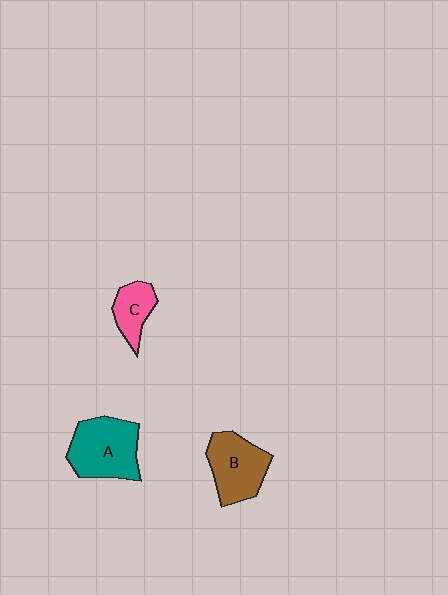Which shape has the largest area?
Shape A (teal).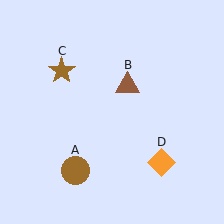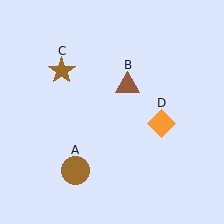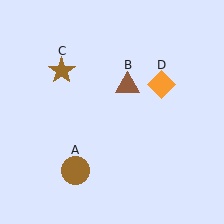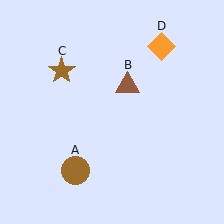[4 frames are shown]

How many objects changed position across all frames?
1 object changed position: orange diamond (object D).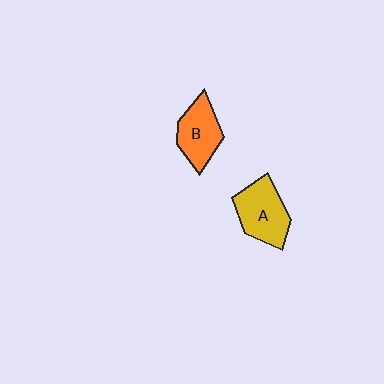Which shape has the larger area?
Shape A (yellow).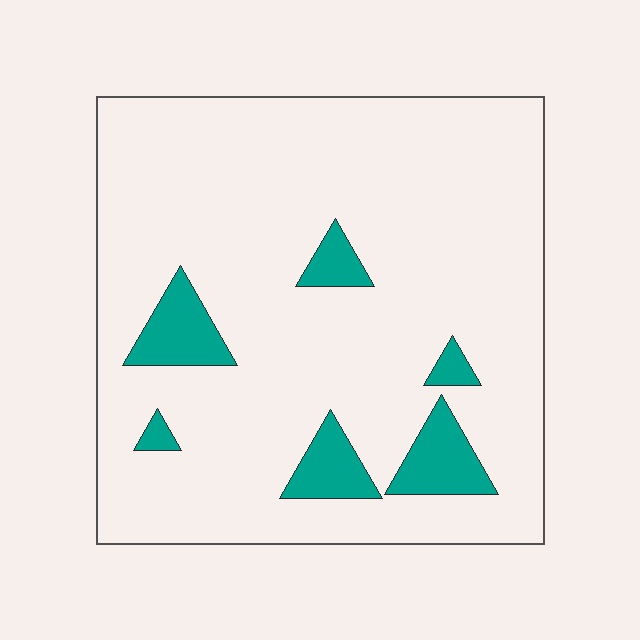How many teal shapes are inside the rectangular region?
6.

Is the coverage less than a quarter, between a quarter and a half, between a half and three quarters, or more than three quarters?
Less than a quarter.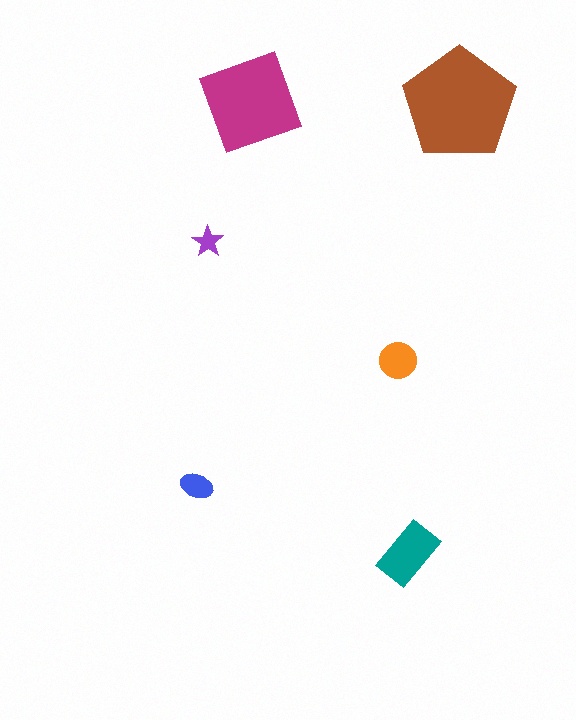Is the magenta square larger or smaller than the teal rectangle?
Larger.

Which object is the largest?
The brown pentagon.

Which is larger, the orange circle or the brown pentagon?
The brown pentagon.